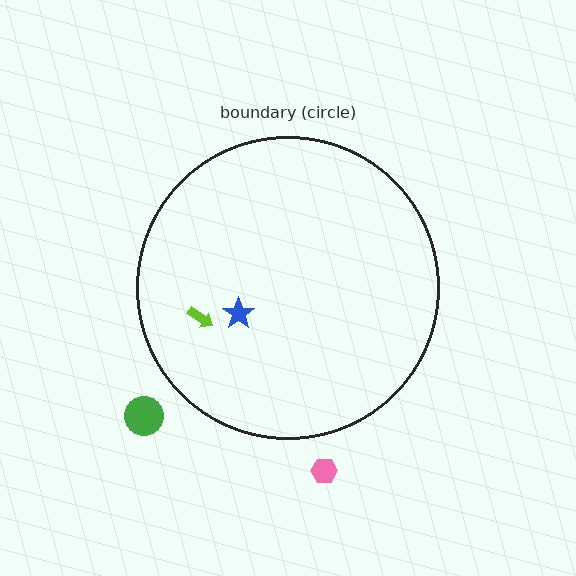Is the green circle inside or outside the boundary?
Outside.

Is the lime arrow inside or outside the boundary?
Inside.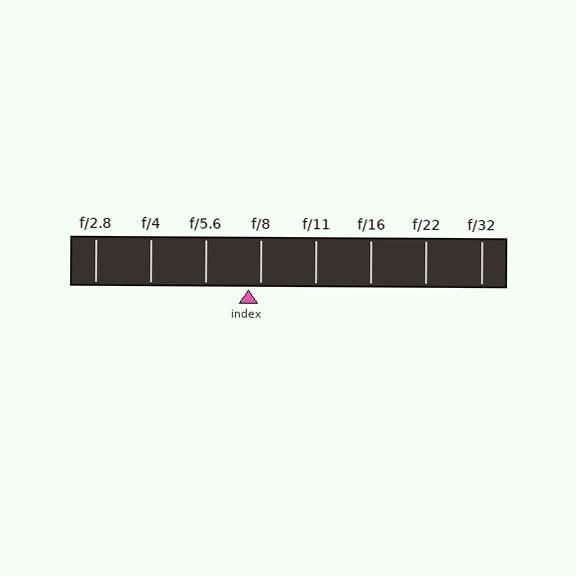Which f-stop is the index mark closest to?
The index mark is closest to f/8.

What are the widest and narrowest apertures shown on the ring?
The widest aperture shown is f/2.8 and the narrowest is f/32.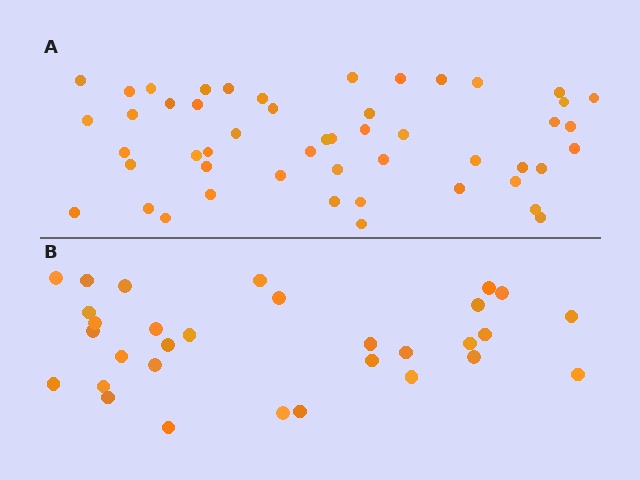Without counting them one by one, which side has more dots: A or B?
Region A (the top region) has more dots.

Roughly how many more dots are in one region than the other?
Region A has approximately 20 more dots than region B.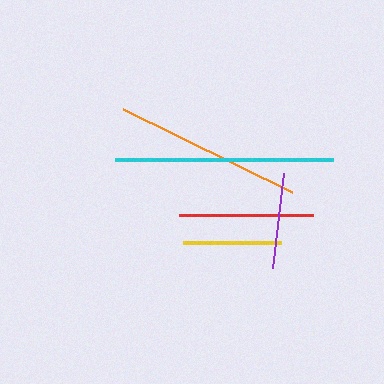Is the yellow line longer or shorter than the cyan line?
The cyan line is longer than the yellow line.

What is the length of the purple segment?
The purple segment is approximately 96 pixels long.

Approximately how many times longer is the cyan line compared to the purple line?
The cyan line is approximately 2.3 times the length of the purple line.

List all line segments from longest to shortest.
From longest to shortest: cyan, orange, red, yellow, purple.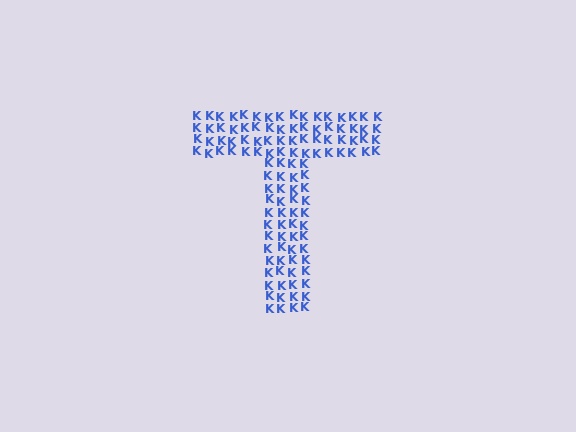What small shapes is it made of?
It is made of small letter K's.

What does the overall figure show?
The overall figure shows the letter T.